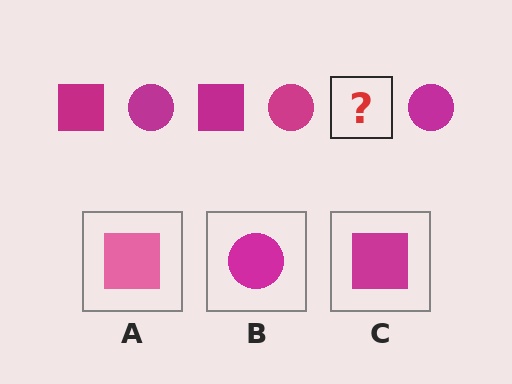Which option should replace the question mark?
Option C.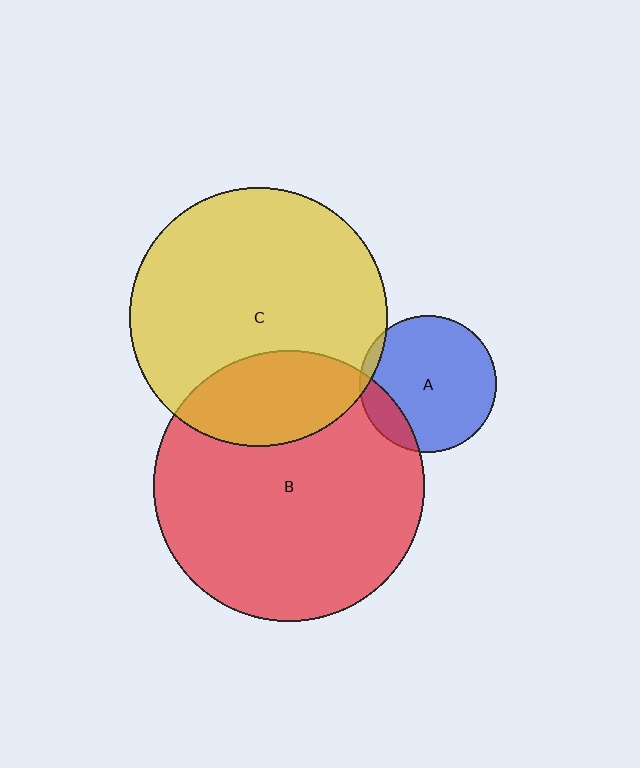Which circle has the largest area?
Circle B (red).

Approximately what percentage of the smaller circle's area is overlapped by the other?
Approximately 15%.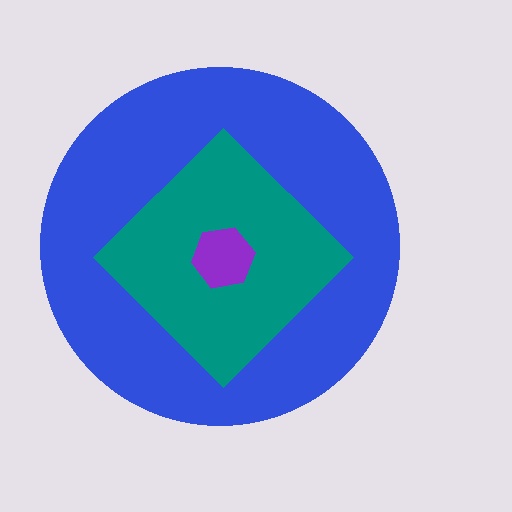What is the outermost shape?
The blue circle.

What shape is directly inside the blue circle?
The teal diamond.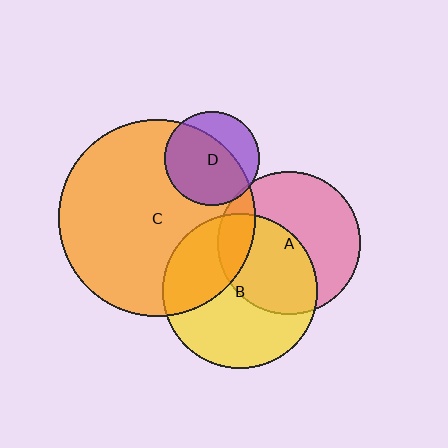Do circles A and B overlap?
Yes.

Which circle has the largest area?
Circle C (orange).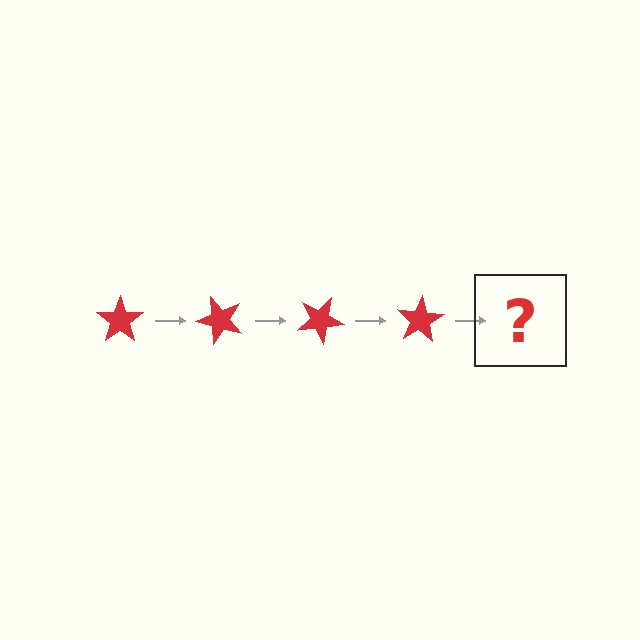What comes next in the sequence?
The next element should be a red star rotated 200 degrees.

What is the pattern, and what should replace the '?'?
The pattern is that the star rotates 50 degrees each step. The '?' should be a red star rotated 200 degrees.